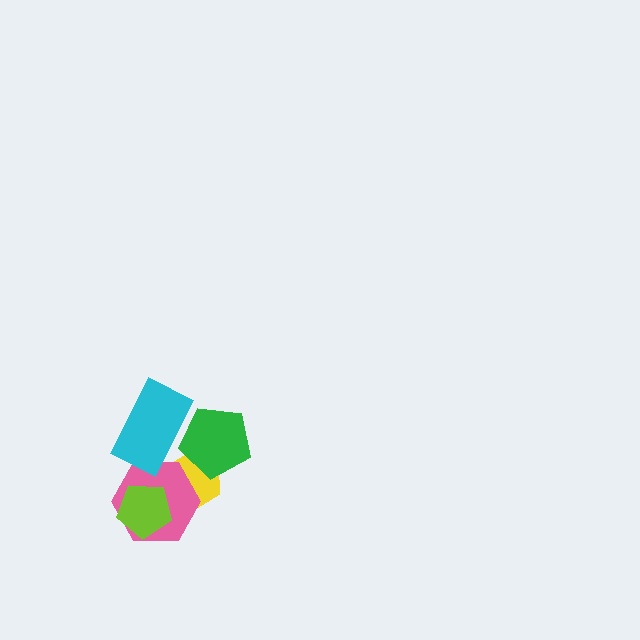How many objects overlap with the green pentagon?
2 objects overlap with the green pentagon.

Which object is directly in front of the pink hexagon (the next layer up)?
The lime pentagon is directly in front of the pink hexagon.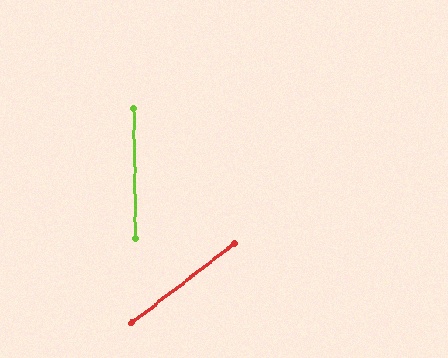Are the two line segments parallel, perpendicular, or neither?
Neither parallel nor perpendicular — they differ by about 53°.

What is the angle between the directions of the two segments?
Approximately 53 degrees.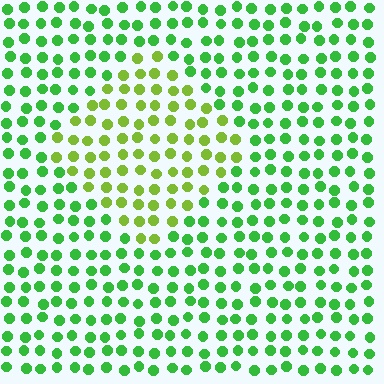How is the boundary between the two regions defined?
The boundary is defined purely by a slight shift in hue (about 36 degrees). Spacing, size, and orientation are identical on both sides.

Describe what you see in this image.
The image is filled with small green elements in a uniform arrangement. A diamond-shaped region is visible where the elements are tinted to a slightly different hue, forming a subtle color boundary.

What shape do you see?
I see a diamond.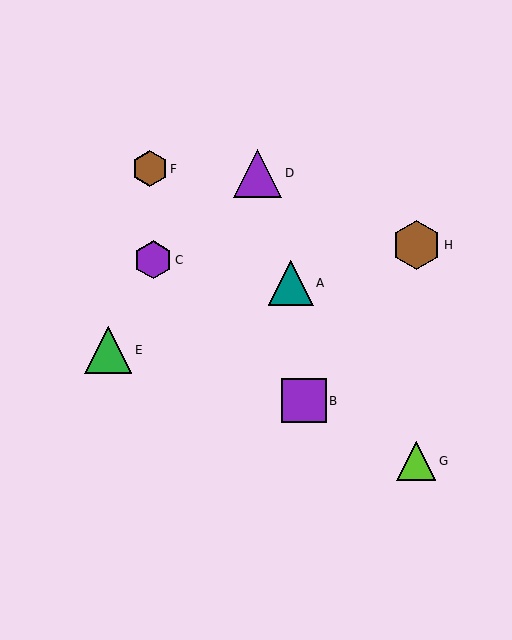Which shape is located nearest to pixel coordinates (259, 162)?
The purple triangle (labeled D) at (257, 173) is nearest to that location.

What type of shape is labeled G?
Shape G is a lime triangle.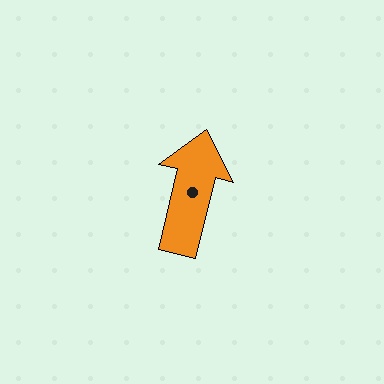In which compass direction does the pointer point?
North.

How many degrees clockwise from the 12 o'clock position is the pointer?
Approximately 13 degrees.